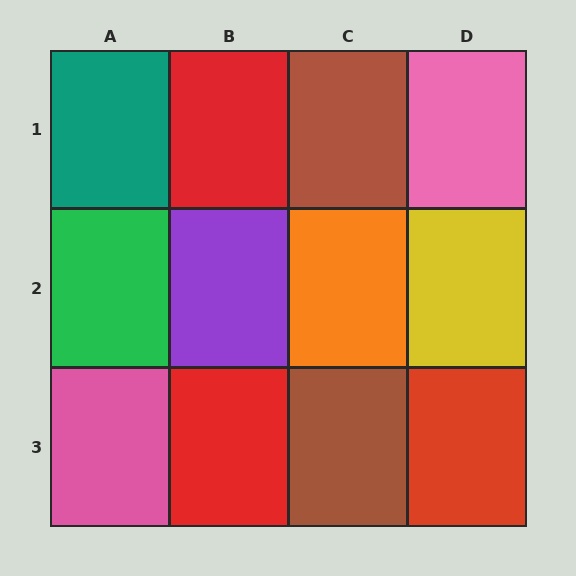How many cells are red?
3 cells are red.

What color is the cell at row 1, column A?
Teal.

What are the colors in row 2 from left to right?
Green, purple, orange, yellow.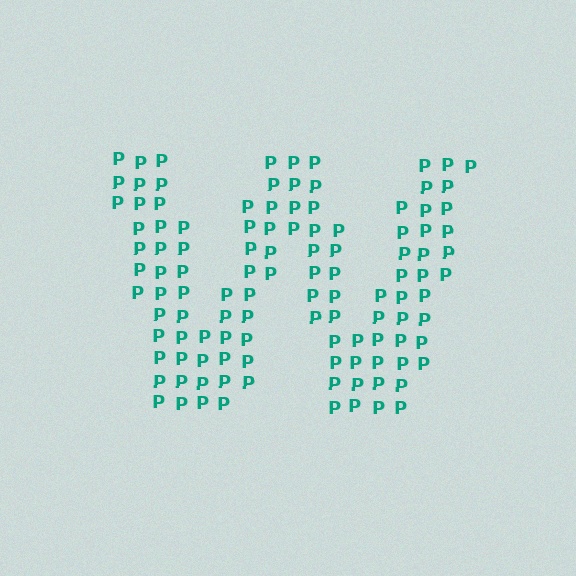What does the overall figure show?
The overall figure shows the letter W.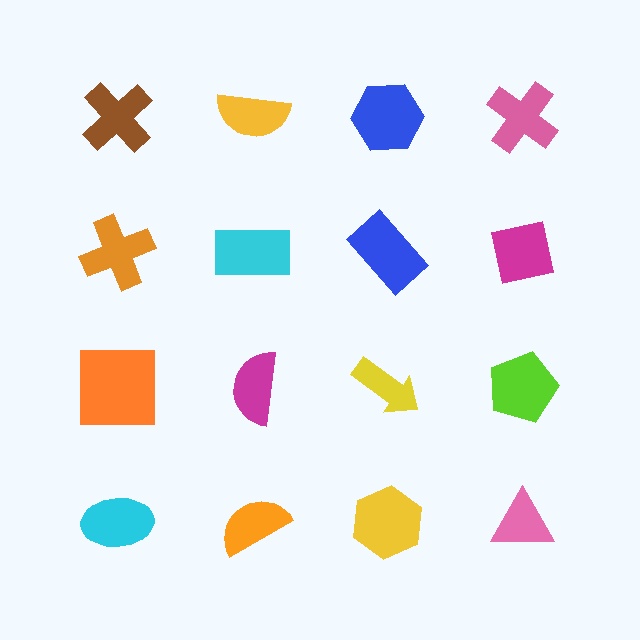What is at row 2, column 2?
A cyan rectangle.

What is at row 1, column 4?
A pink cross.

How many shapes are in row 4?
4 shapes.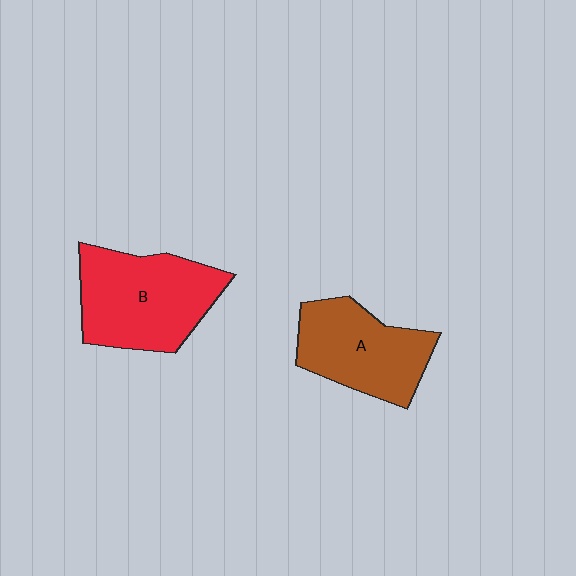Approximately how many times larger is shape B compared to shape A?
Approximately 1.2 times.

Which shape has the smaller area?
Shape A (brown).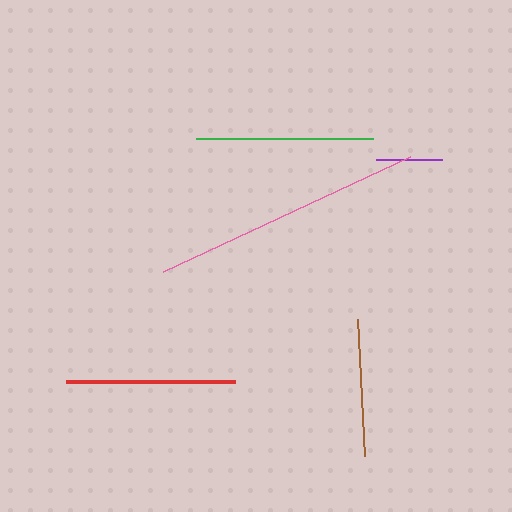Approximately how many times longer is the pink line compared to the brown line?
The pink line is approximately 2.0 times the length of the brown line.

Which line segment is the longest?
The pink line is the longest at approximately 272 pixels.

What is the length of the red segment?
The red segment is approximately 169 pixels long.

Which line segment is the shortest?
The purple line is the shortest at approximately 66 pixels.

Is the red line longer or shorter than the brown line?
The red line is longer than the brown line.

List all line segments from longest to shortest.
From longest to shortest: pink, green, red, brown, purple.